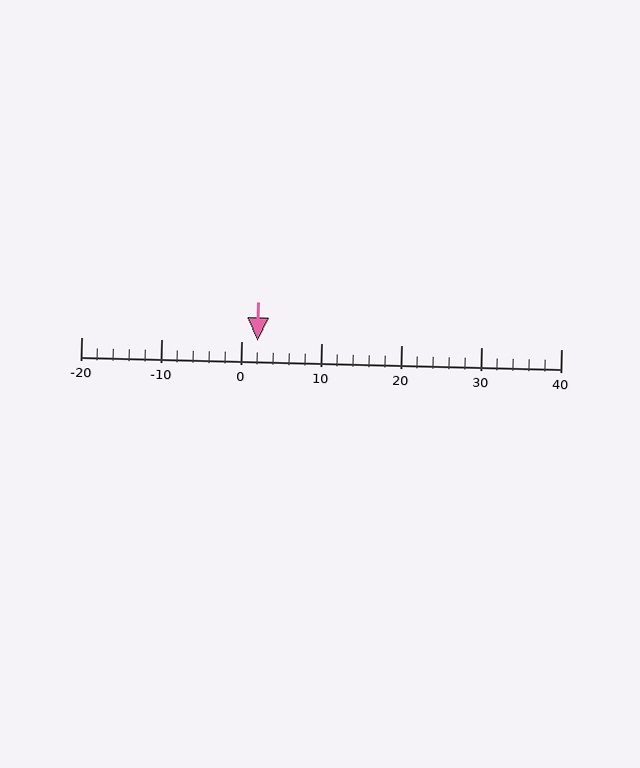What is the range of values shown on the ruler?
The ruler shows values from -20 to 40.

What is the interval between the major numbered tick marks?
The major tick marks are spaced 10 units apart.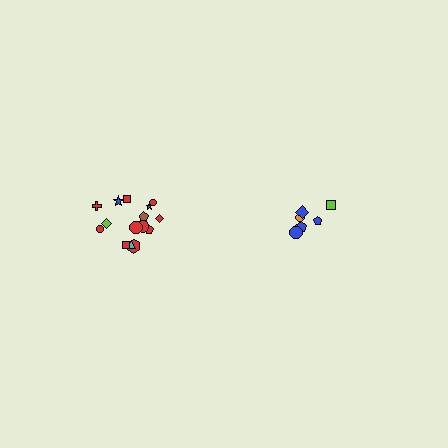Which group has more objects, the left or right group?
The left group.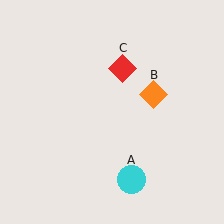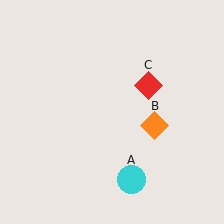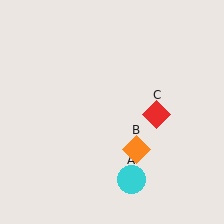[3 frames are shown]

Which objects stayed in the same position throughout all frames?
Cyan circle (object A) remained stationary.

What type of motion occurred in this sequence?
The orange diamond (object B), red diamond (object C) rotated clockwise around the center of the scene.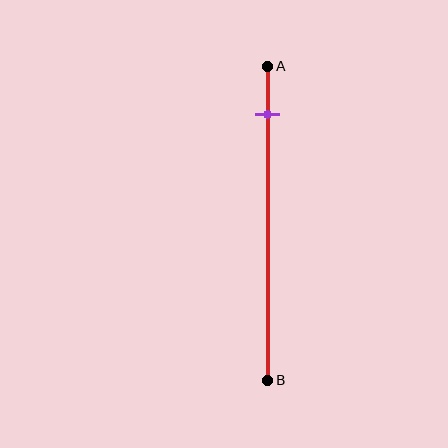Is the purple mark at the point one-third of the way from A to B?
No, the mark is at about 15% from A, not at the 33% one-third point.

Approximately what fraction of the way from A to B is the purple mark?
The purple mark is approximately 15% of the way from A to B.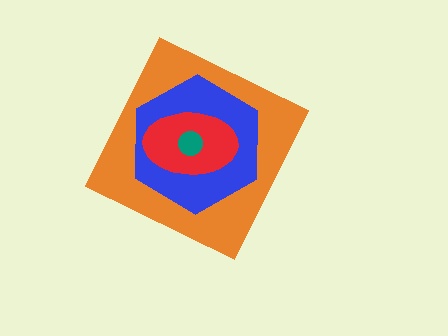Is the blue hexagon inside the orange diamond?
Yes.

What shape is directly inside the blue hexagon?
The red ellipse.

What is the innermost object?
The teal circle.